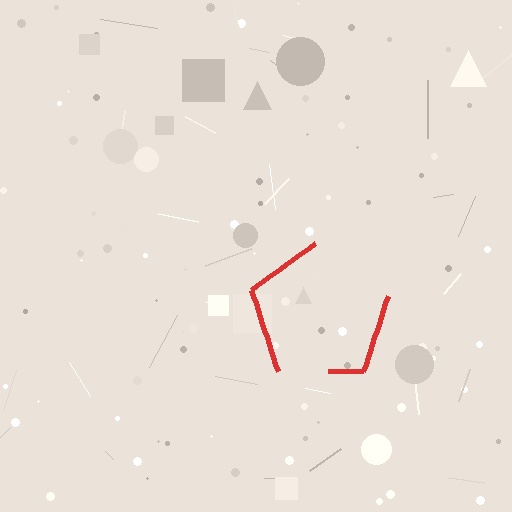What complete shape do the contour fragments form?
The contour fragments form a pentagon.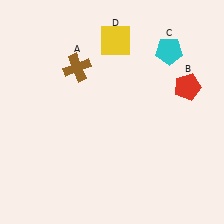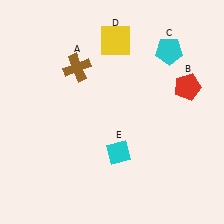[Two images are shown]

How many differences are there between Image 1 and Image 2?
There is 1 difference between the two images.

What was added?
A cyan diamond (E) was added in Image 2.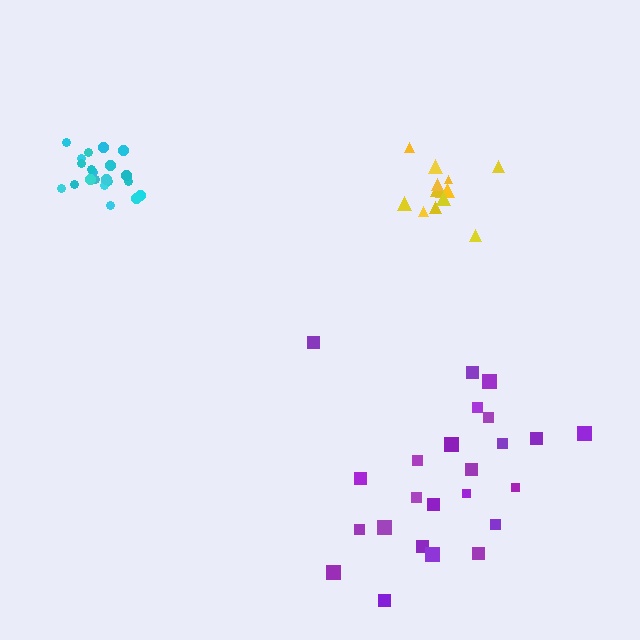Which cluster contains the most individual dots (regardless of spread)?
Purple (24).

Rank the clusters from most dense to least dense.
cyan, yellow, purple.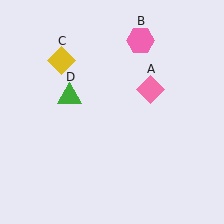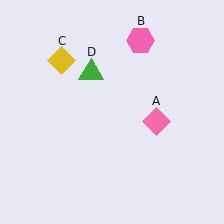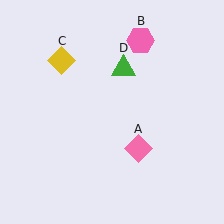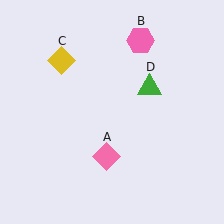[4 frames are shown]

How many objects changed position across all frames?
2 objects changed position: pink diamond (object A), green triangle (object D).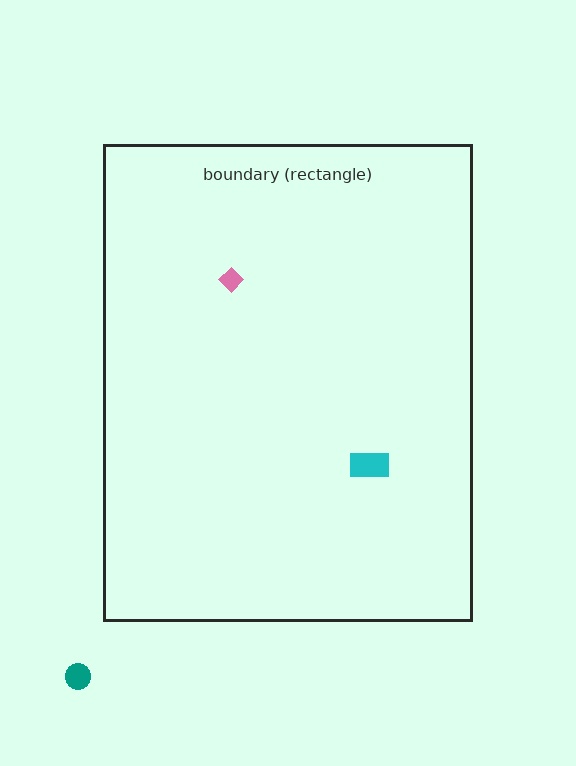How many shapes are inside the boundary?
2 inside, 1 outside.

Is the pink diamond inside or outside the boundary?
Inside.